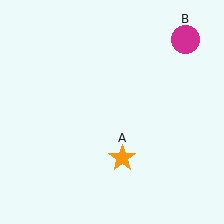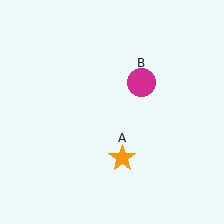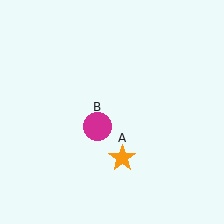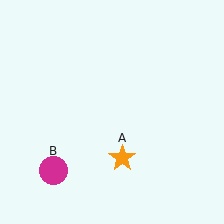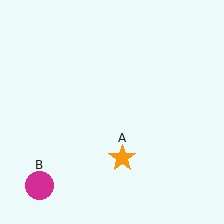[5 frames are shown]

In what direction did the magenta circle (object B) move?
The magenta circle (object B) moved down and to the left.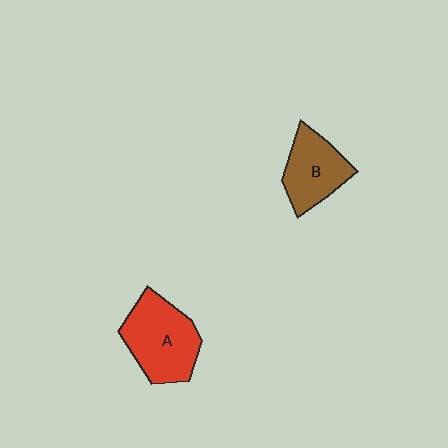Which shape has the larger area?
Shape A (red).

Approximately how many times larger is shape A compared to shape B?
Approximately 1.3 times.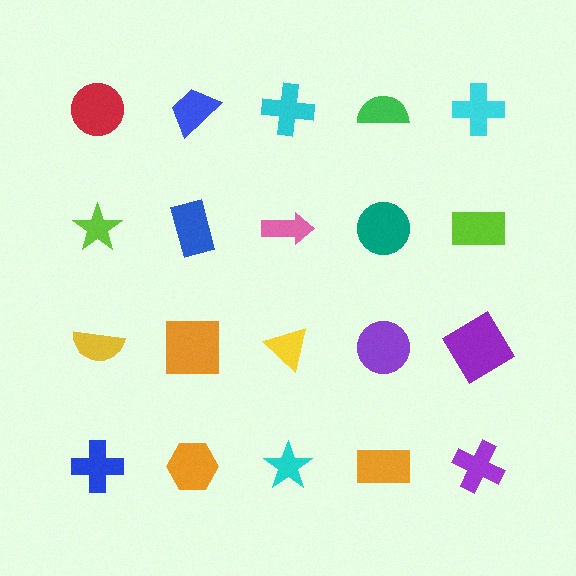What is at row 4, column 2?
An orange hexagon.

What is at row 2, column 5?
A lime rectangle.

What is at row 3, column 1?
A yellow semicircle.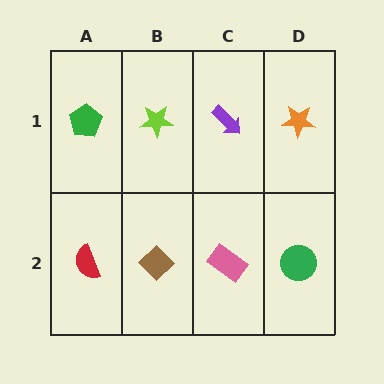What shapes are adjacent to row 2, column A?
A green pentagon (row 1, column A), a brown diamond (row 2, column B).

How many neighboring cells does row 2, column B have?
3.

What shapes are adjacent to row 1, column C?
A pink rectangle (row 2, column C), a lime star (row 1, column B), an orange star (row 1, column D).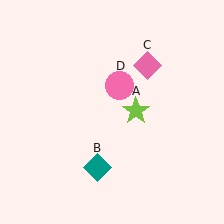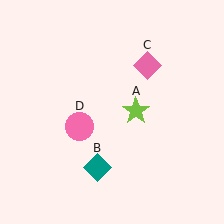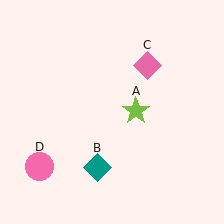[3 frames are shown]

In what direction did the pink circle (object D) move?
The pink circle (object D) moved down and to the left.